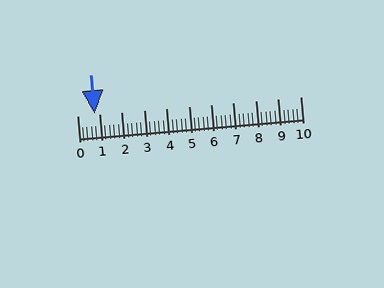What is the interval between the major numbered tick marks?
The major tick marks are spaced 1 units apart.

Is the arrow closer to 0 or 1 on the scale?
The arrow is closer to 1.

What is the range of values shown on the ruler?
The ruler shows values from 0 to 10.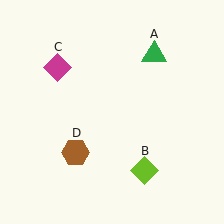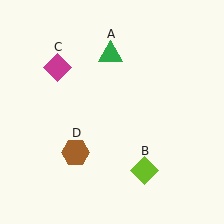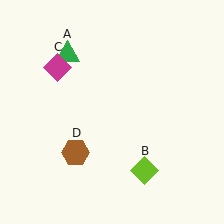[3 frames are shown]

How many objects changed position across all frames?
1 object changed position: green triangle (object A).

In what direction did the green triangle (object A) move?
The green triangle (object A) moved left.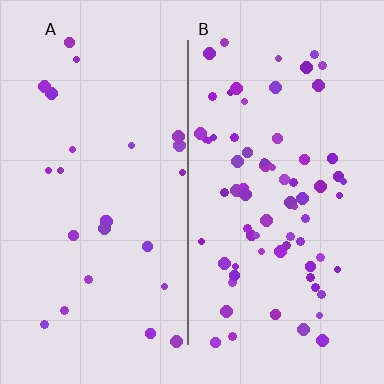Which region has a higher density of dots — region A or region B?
B (the right).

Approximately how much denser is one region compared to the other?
Approximately 2.9× — region B over region A.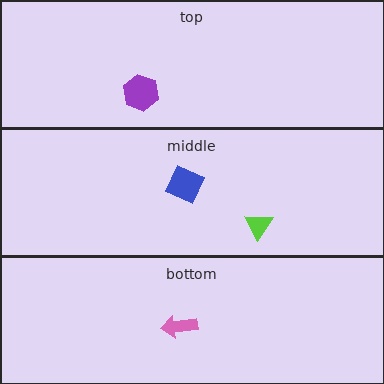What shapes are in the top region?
The purple hexagon.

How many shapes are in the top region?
1.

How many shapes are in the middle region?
2.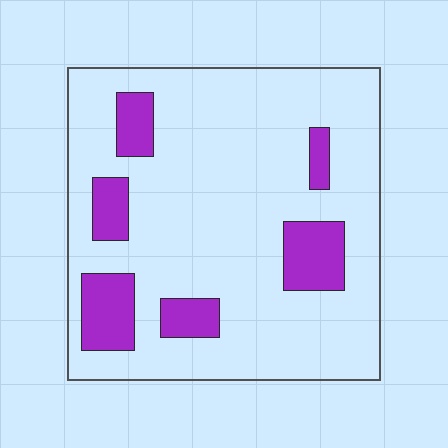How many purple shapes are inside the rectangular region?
6.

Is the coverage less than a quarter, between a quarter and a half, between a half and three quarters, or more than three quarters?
Less than a quarter.